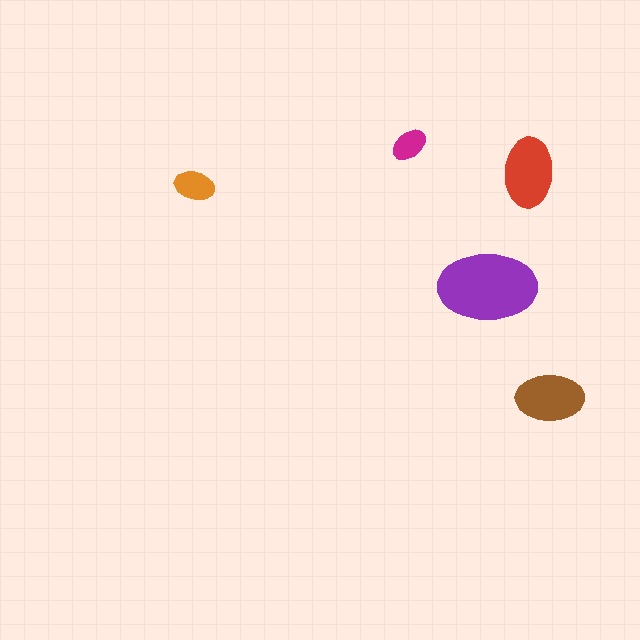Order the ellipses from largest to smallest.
the purple one, the red one, the brown one, the orange one, the magenta one.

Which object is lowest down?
The brown ellipse is bottommost.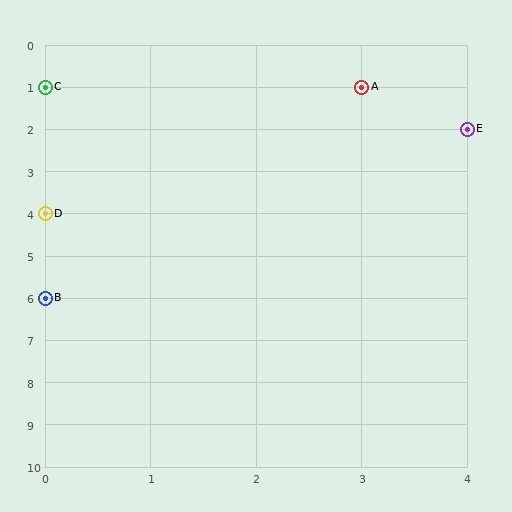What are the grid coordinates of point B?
Point B is at grid coordinates (0, 6).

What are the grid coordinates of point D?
Point D is at grid coordinates (0, 4).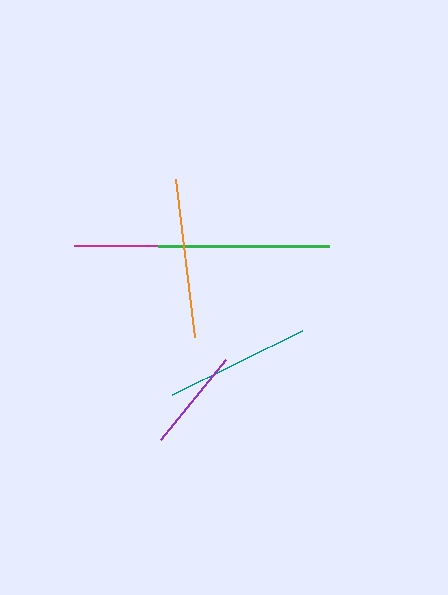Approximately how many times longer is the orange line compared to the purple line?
The orange line is approximately 1.5 times the length of the purple line.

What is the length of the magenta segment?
The magenta segment is approximately 217 pixels long.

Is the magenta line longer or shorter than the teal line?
The magenta line is longer than the teal line.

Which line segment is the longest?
The magenta line is the longest at approximately 217 pixels.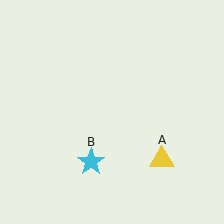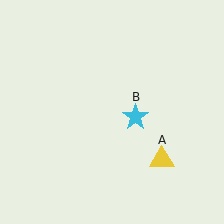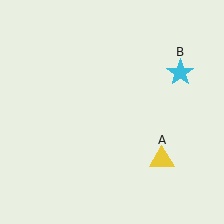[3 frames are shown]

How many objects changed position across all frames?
1 object changed position: cyan star (object B).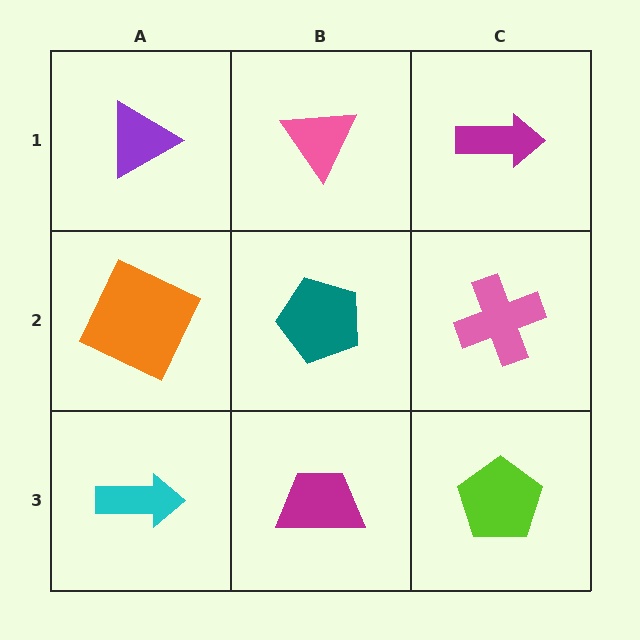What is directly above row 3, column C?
A pink cross.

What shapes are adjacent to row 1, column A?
An orange square (row 2, column A), a pink triangle (row 1, column B).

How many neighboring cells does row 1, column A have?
2.